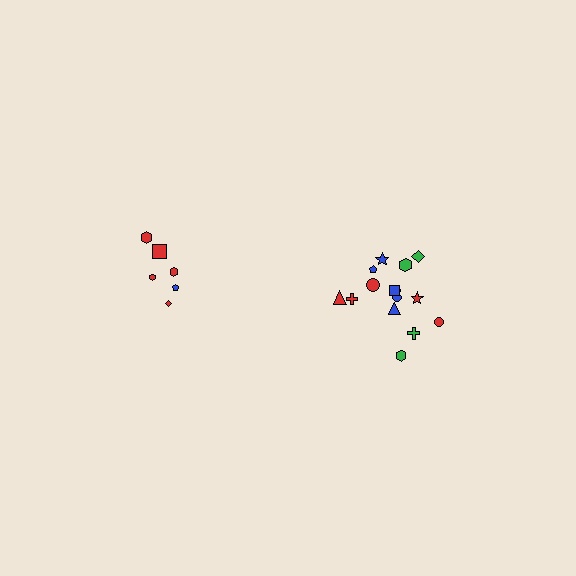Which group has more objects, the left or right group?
The right group.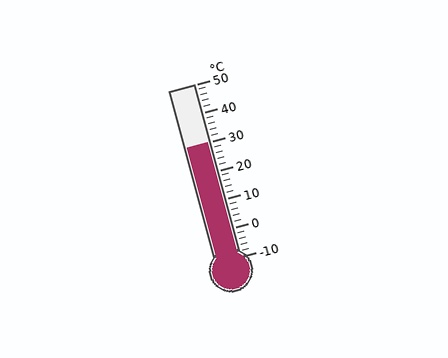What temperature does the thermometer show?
The thermometer shows approximately 30°C.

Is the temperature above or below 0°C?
The temperature is above 0°C.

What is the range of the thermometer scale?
The thermometer scale ranges from -10°C to 50°C.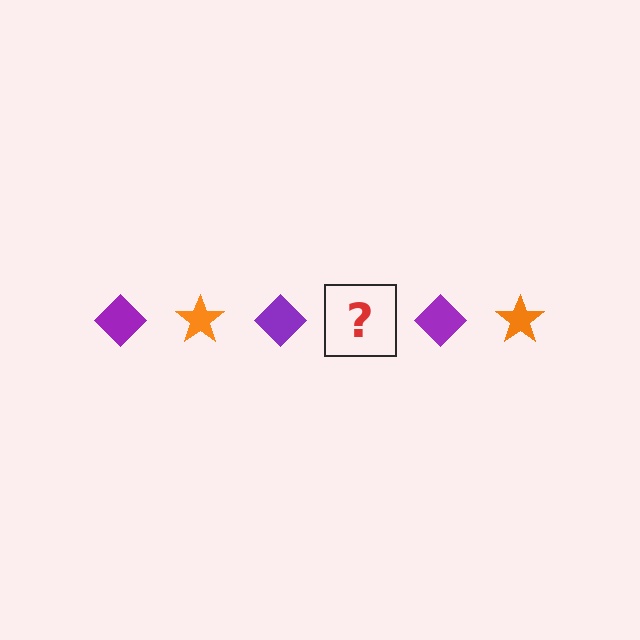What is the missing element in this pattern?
The missing element is an orange star.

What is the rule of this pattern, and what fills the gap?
The rule is that the pattern alternates between purple diamond and orange star. The gap should be filled with an orange star.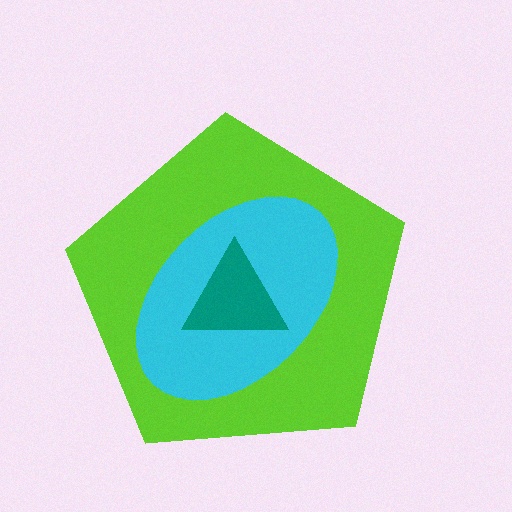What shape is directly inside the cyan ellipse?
The teal triangle.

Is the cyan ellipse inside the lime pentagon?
Yes.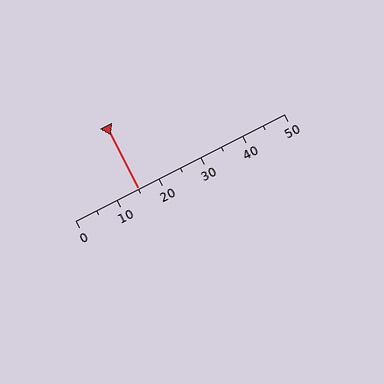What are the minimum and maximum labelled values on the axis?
The axis runs from 0 to 50.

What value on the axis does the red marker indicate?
The marker indicates approximately 15.